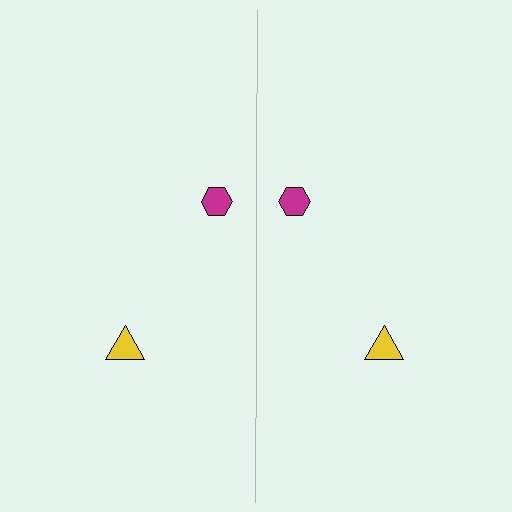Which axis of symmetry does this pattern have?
The pattern has a vertical axis of symmetry running through the center of the image.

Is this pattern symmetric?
Yes, this pattern has bilateral (reflection) symmetry.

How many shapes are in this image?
There are 4 shapes in this image.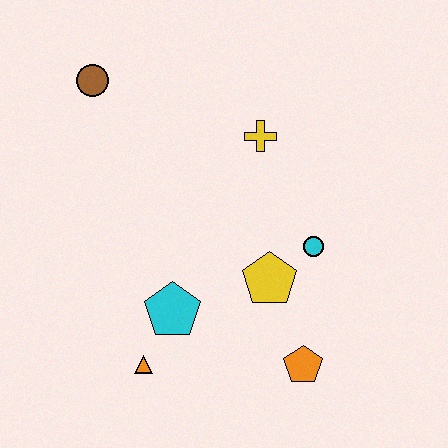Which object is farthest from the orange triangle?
The brown circle is farthest from the orange triangle.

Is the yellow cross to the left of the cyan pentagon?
No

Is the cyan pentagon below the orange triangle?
No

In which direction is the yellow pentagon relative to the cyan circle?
The yellow pentagon is to the left of the cyan circle.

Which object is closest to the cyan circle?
The yellow pentagon is closest to the cyan circle.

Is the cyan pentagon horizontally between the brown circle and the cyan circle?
Yes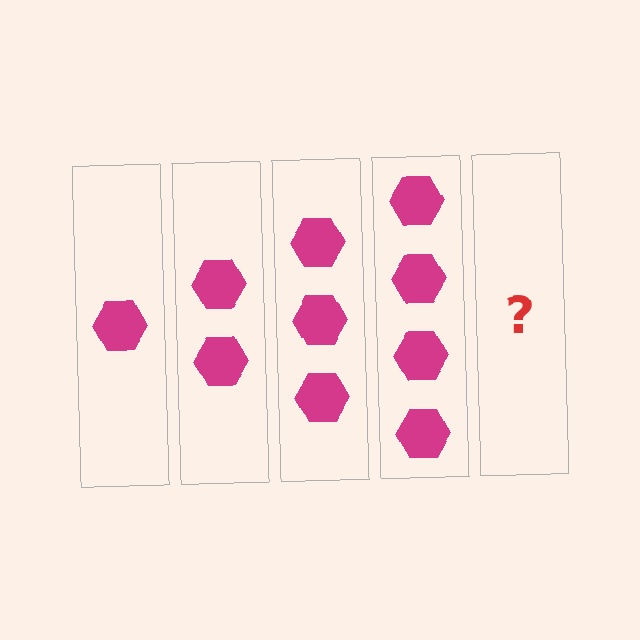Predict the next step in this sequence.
The next step is 5 hexagons.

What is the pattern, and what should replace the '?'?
The pattern is that each step adds one more hexagon. The '?' should be 5 hexagons.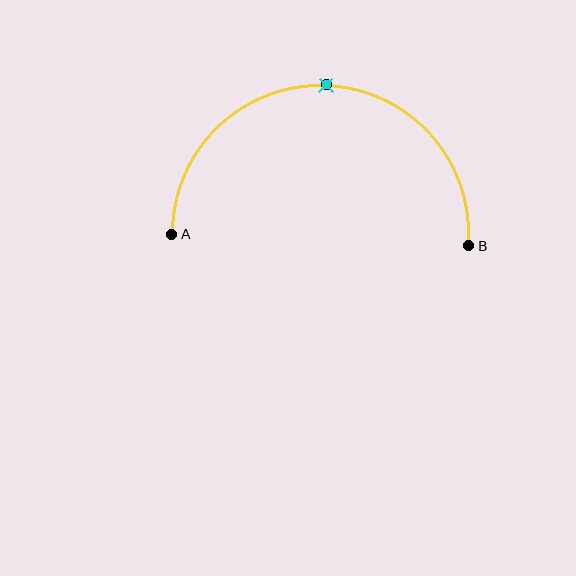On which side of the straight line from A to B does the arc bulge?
The arc bulges above the straight line connecting A and B.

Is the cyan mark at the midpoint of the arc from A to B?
Yes. The cyan mark lies on the arc at equal arc-length from both A and B — it is the arc midpoint.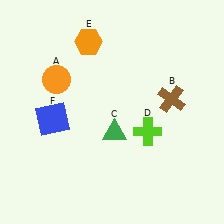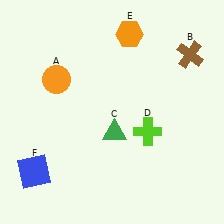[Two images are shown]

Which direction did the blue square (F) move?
The blue square (F) moved down.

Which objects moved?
The objects that moved are: the brown cross (B), the orange hexagon (E), the blue square (F).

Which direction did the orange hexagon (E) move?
The orange hexagon (E) moved right.